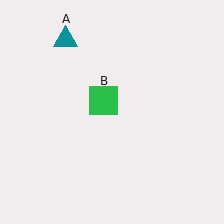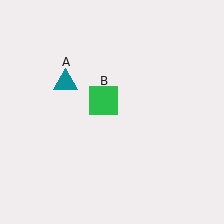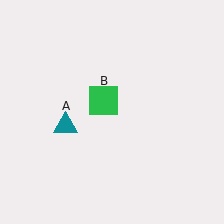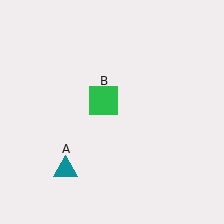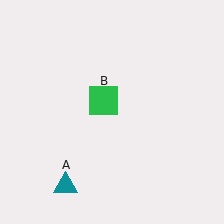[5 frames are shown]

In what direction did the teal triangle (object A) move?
The teal triangle (object A) moved down.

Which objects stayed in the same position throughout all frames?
Green square (object B) remained stationary.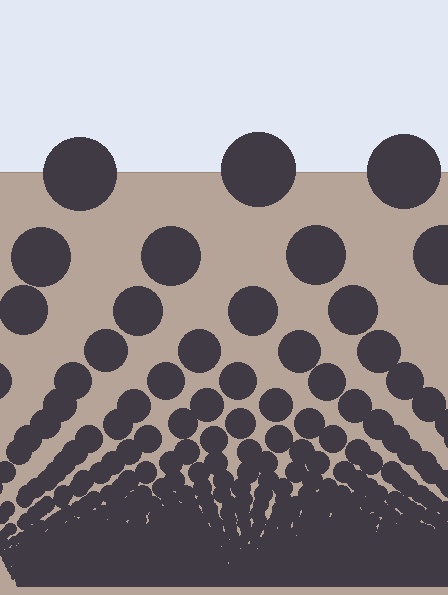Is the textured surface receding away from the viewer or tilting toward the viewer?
The surface appears to tilt toward the viewer. Texture elements get larger and sparser toward the top.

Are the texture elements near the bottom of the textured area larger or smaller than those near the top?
Smaller. The gradient is inverted — elements near the bottom are smaller and denser.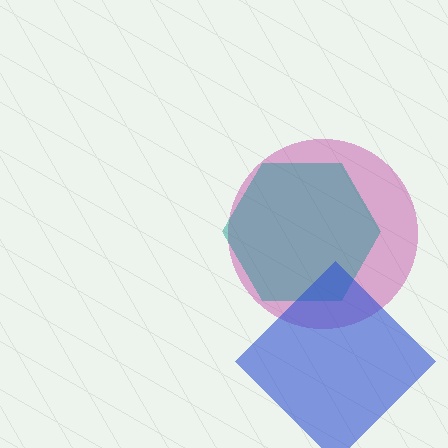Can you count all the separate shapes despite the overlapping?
Yes, there are 3 separate shapes.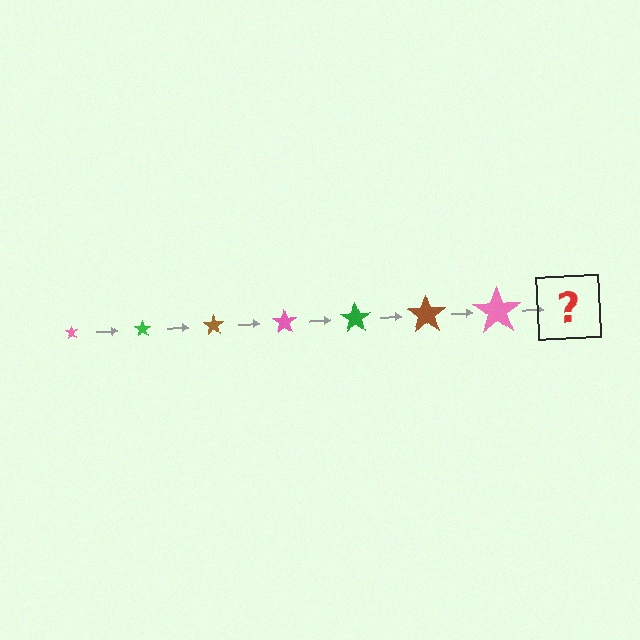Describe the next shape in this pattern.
It should be a green star, larger than the previous one.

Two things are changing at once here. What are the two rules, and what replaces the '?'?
The two rules are that the star grows larger each step and the color cycles through pink, green, and brown. The '?' should be a green star, larger than the previous one.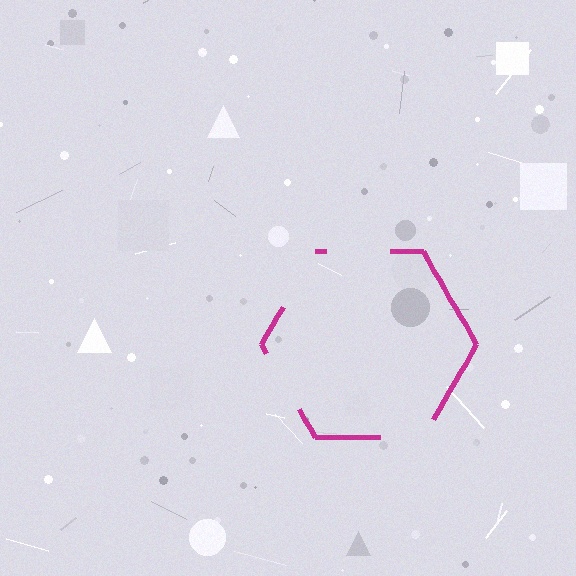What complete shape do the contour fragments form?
The contour fragments form a hexagon.